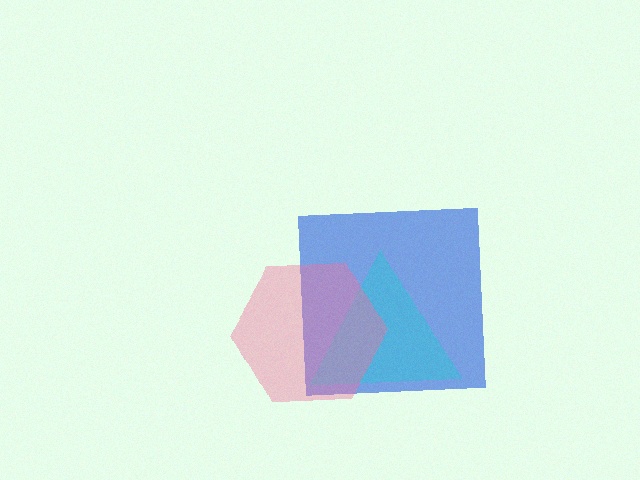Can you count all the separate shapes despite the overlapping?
Yes, there are 3 separate shapes.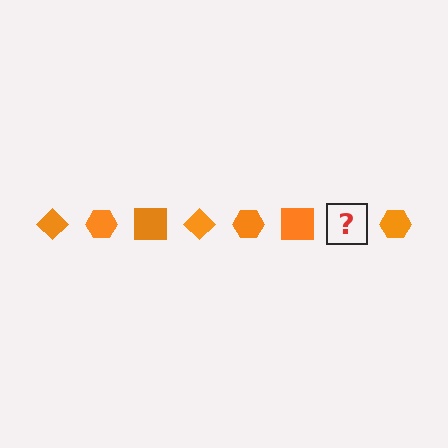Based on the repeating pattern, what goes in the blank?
The blank should be an orange diamond.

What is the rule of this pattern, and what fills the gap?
The rule is that the pattern cycles through diamond, hexagon, square shapes in orange. The gap should be filled with an orange diamond.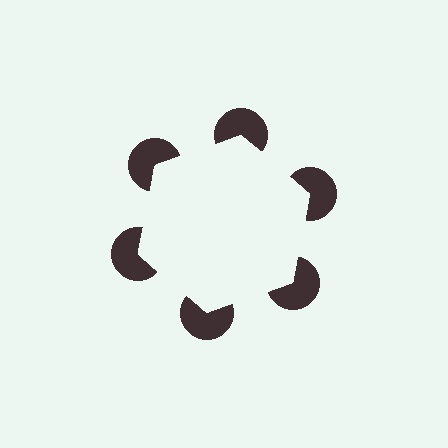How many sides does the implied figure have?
6 sides.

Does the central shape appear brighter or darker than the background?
It typically appears slightly brighter than the background, even though no actual brightness change is drawn.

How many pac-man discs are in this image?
There are 6 — one at each vertex of the illusory hexagon.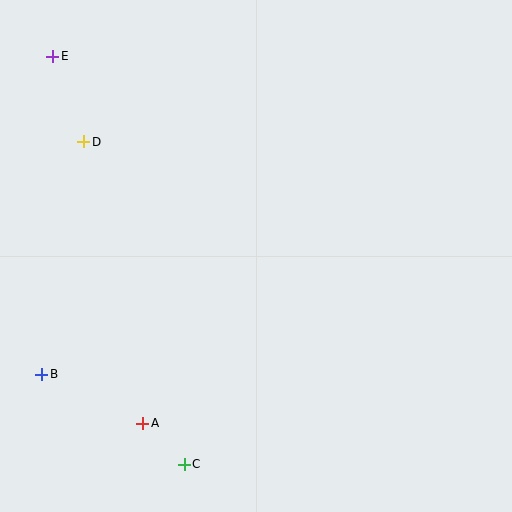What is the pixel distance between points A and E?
The distance between A and E is 378 pixels.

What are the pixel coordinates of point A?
Point A is at (143, 423).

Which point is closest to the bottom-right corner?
Point C is closest to the bottom-right corner.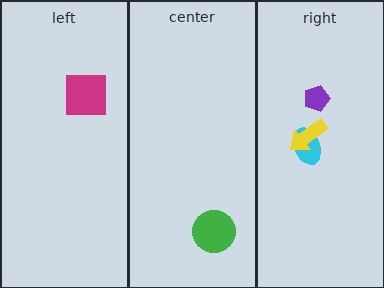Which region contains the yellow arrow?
The right region.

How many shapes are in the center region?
1.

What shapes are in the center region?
The green circle.